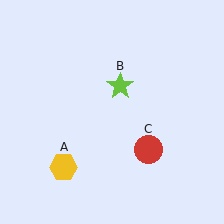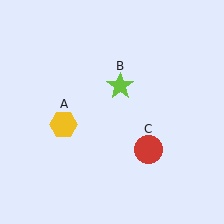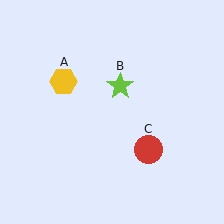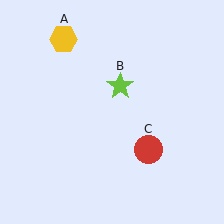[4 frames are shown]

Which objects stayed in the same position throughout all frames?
Lime star (object B) and red circle (object C) remained stationary.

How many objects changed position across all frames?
1 object changed position: yellow hexagon (object A).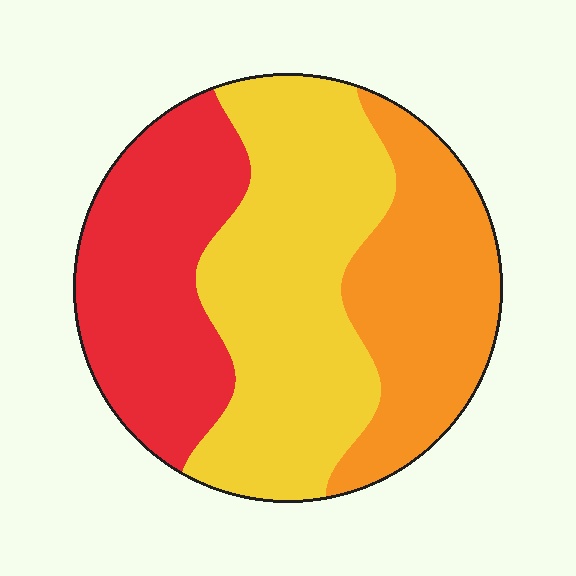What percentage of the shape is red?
Red covers about 30% of the shape.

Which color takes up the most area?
Yellow, at roughly 40%.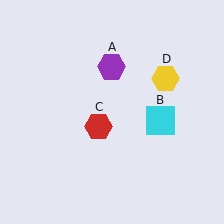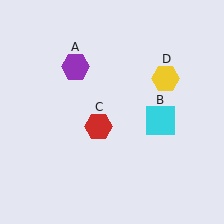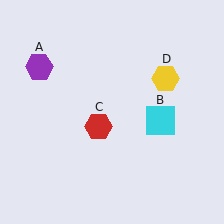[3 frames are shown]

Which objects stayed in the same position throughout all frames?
Cyan square (object B) and red hexagon (object C) and yellow hexagon (object D) remained stationary.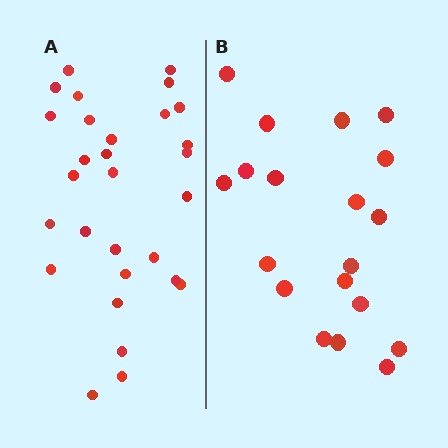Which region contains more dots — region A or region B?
Region A (the left region) has more dots.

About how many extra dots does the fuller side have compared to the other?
Region A has roughly 10 or so more dots than region B.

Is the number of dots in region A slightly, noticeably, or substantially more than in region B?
Region A has substantially more. The ratio is roughly 1.5 to 1.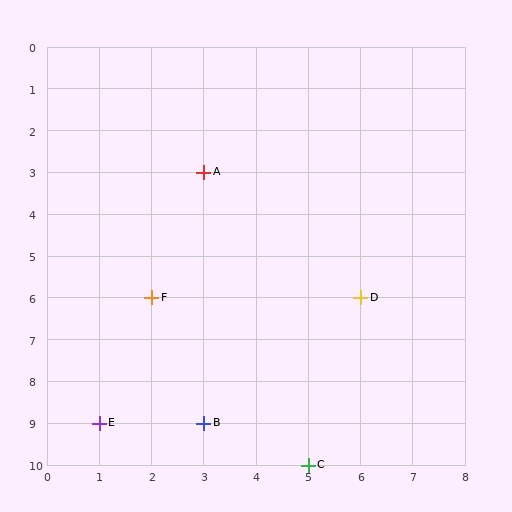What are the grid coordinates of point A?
Point A is at grid coordinates (3, 3).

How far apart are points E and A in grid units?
Points E and A are 2 columns and 6 rows apart (about 6.3 grid units diagonally).